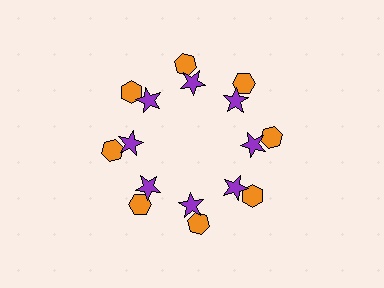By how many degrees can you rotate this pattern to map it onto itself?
The pattern maps onto itself every 45 degrees of rotation.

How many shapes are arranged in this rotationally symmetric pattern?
There are 16 shapes, arranged in 8 groups of 2.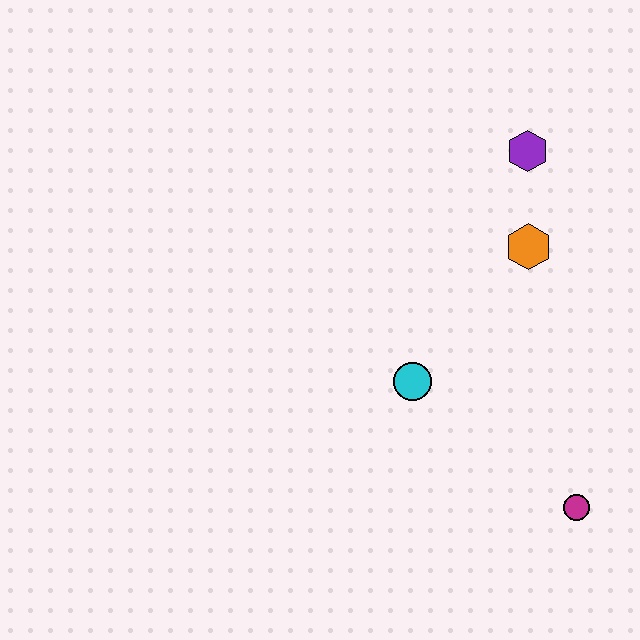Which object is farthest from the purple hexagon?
The magenta circle is farthest from the purple hexagon.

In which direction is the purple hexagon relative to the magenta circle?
The purple hexagon is above the magenta circle.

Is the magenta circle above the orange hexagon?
No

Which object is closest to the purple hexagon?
The orange hexagon is closest to the purple hexagon.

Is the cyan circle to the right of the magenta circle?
No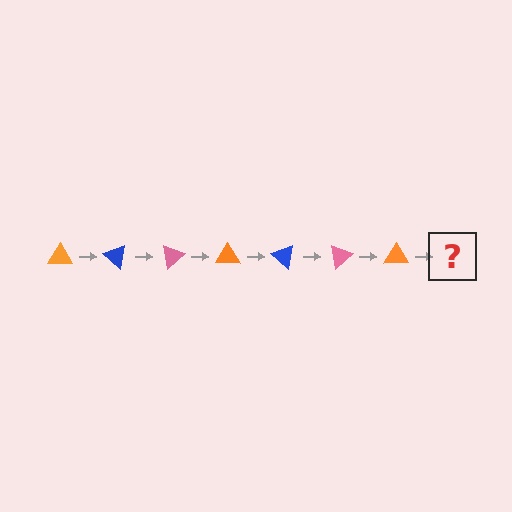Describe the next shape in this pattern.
It should be a blue triangle, rotated 280 degrees from the start.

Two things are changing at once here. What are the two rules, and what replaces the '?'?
The two rules are that it rotates 40 degrees each step and the color cycles through orange, blue, and pink. The '?' should be a blue triangle, rotated 280 degrees from the start.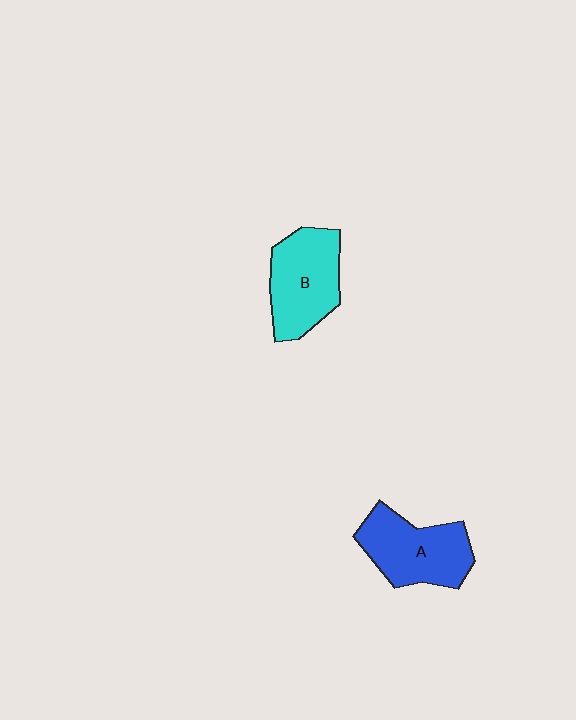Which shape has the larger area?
Shape A (blue).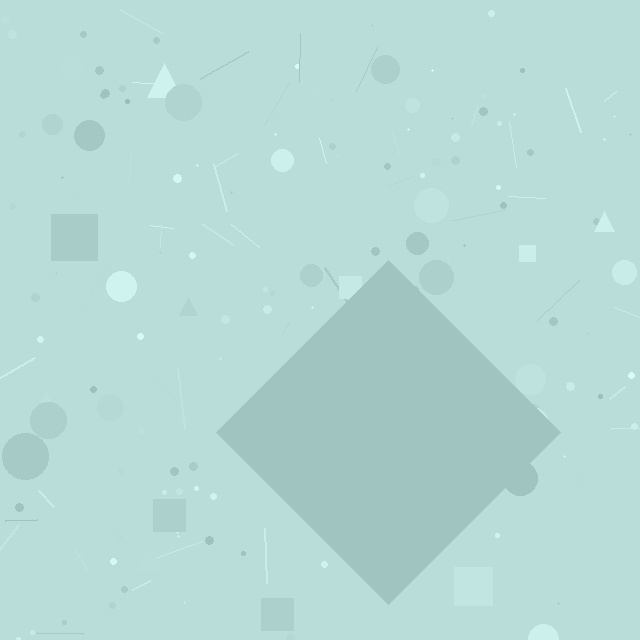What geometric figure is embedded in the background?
A diamond is embedded in the background.